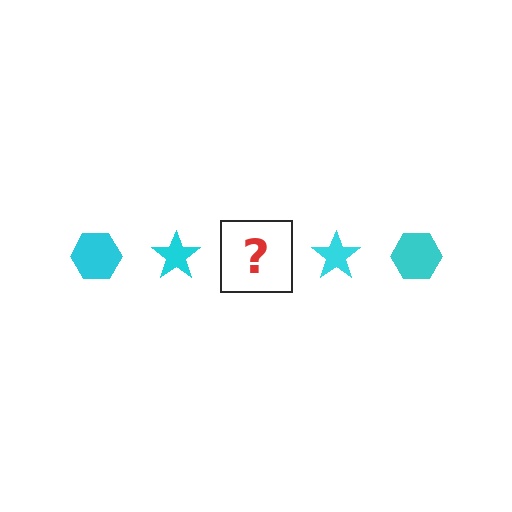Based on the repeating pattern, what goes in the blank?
The blank should be a cyan hexagon.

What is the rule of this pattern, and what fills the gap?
The rule is that the pattern cycles through hexagon, star shapes in cyan. The gap should be filled with a cyan hexagon.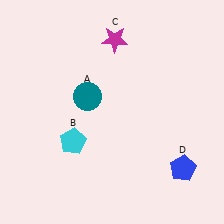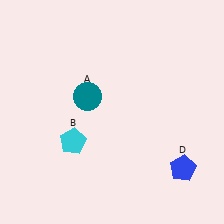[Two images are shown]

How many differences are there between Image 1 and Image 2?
There is 1 difference between the two images.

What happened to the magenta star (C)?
The magenta star (C) was removed in Image 2. It was in the top-right area of Image 1.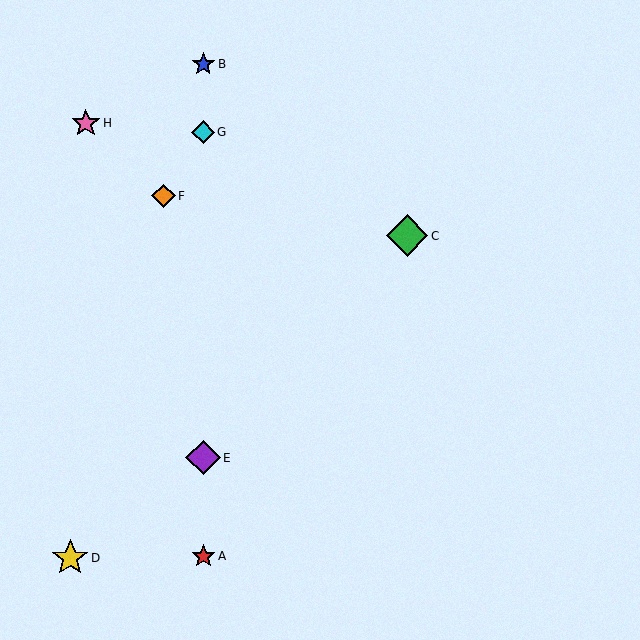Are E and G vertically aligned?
Yes, both are at x≈203.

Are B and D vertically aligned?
No, B is at x≈203 and D is at x≈70.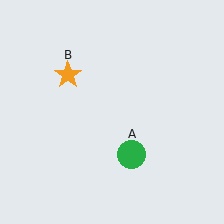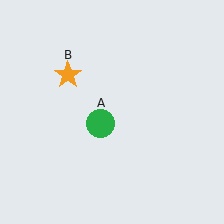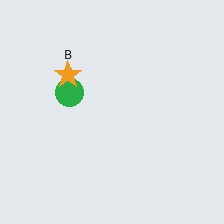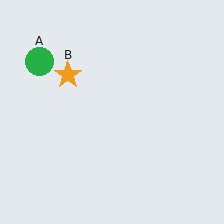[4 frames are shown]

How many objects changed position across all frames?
1 object changed position: green circle (object A).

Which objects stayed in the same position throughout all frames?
Orange star (object B) remained stationary.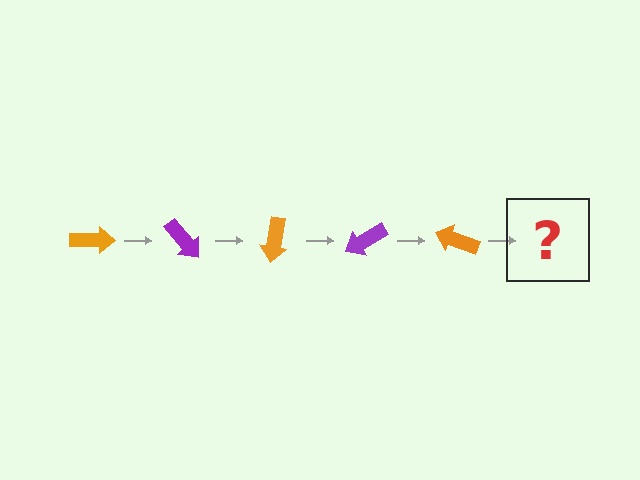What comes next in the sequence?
The next element should be a purple arrow, rotated 250 degrees from the start.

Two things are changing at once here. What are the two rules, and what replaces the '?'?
The two rules are that it rotates 50 degrees each step and the color cycles through orange and purple. The '?' should be a purple arrow, rotated 250 degrees from the start.